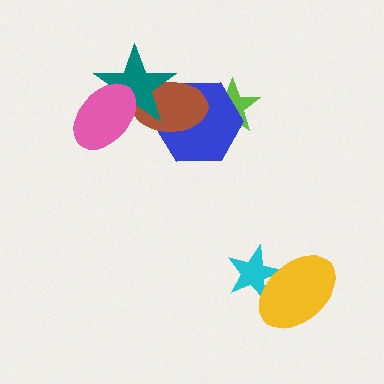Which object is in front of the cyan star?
The yellow ellipse is in front of the cyan star.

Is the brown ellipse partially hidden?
Yes, it is partially covered by another shape.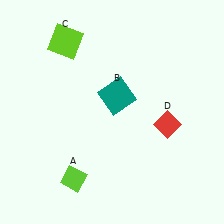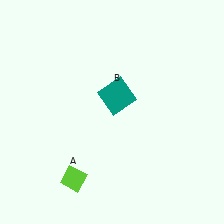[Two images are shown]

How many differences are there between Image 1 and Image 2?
There are 2 differences between the two images.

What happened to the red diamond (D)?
The red diamond (D) was removed in Image 2. It was in the bottom-right area of Image 1.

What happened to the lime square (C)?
The lime square (C) was removed in Image 2. It was in the top-left area of Image 1.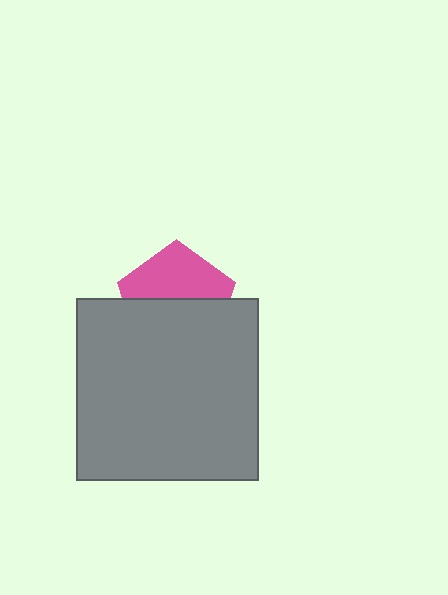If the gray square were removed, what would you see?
You would see the complete pink pentagon.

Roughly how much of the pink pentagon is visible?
About half of it is visible (roughly 46%).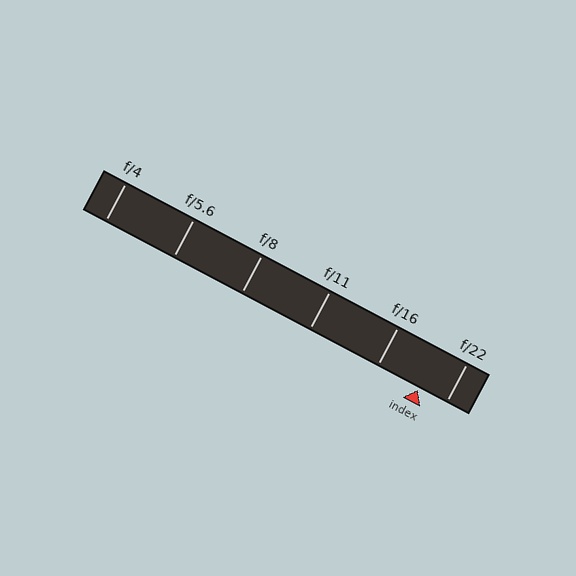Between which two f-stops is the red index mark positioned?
The index mark is between f/16 and f/22.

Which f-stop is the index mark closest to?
The index mark is closest to f/22.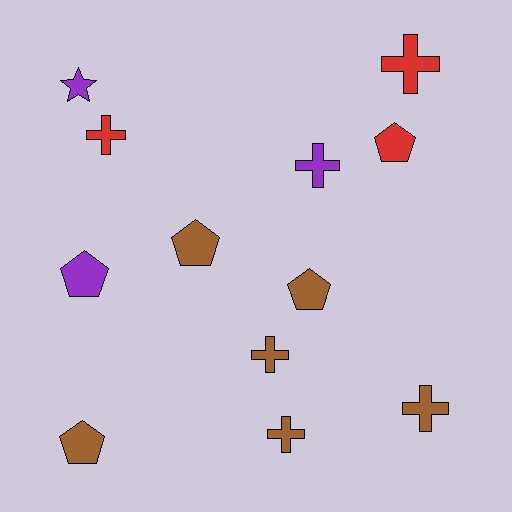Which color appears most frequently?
Brown, with 6 objects.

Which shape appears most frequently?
Cross, with 6 objects.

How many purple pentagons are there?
There is 1 purple pentagon.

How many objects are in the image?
There are 12 objects.